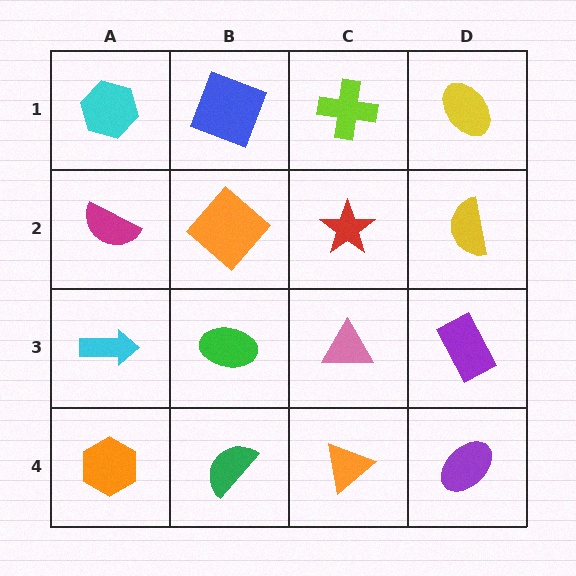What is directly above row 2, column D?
A yellow ellipse.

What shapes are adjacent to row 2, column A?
A cyan hexagon (row 1, column A), a cyan arrow (row 3, column A), an orange diamond (row 2, column B).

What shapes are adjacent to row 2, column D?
A yellow ellipse (row 1, column D), a purple rectangle (row 3, column D), a red star (row 2, column C).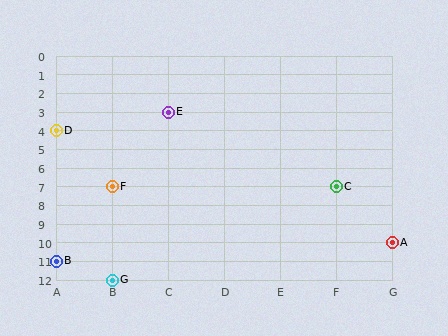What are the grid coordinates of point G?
Point G is at grid coordinates (B, 12).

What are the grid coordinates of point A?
Point A is at grid coordinates (G, 10).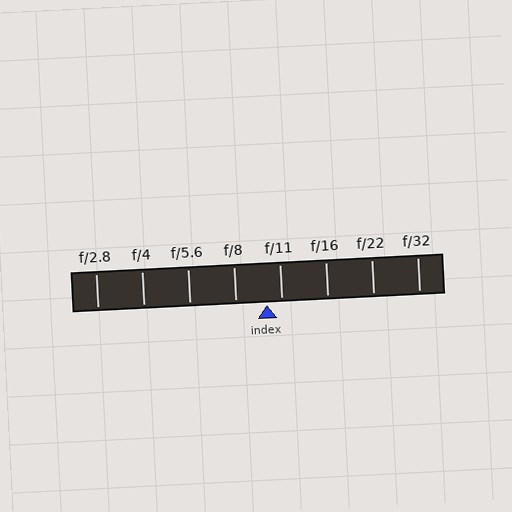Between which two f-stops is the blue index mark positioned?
The index mark is between f/8 and f/11.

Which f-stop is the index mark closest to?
The index mark is closest to f/11.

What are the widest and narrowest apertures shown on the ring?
The widest aperture shown is f/2.8 and the narrowest is f/32.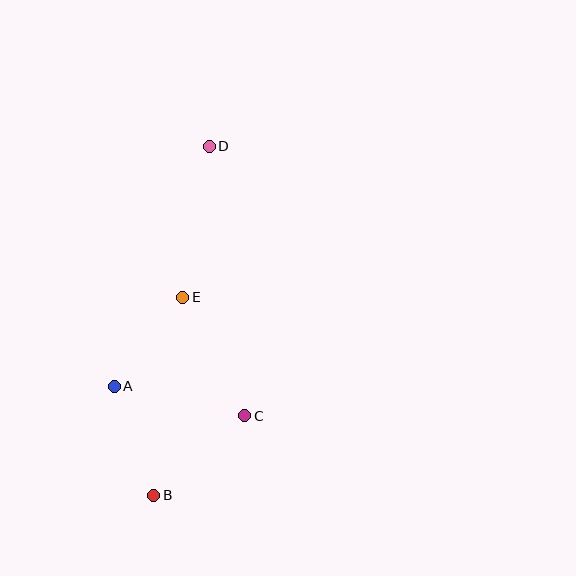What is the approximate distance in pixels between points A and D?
The distance between A and D is approximately 258 pixels.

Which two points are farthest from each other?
Points B and D are farthest from each other.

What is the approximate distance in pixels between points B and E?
The distance between B and E is approximately 200 pixels.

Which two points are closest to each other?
Points A and E are closest to each other.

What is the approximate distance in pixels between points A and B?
The distance between A and B is approximately 116 pixels.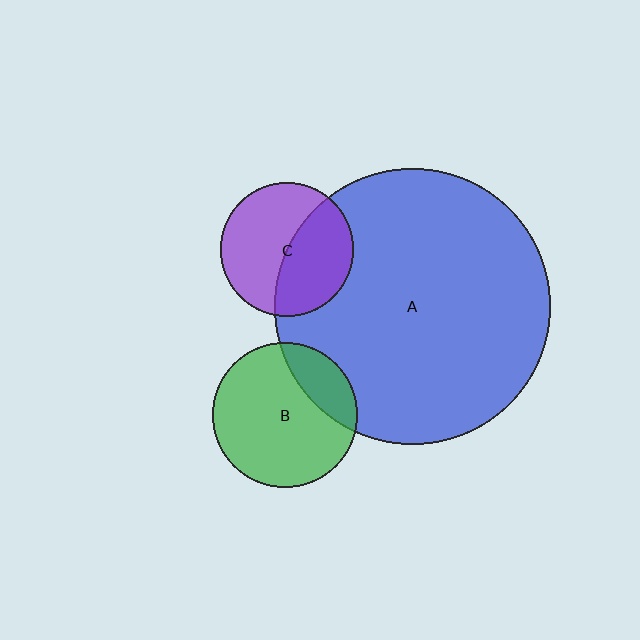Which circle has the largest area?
Circle A (blue).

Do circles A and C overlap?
Yes.